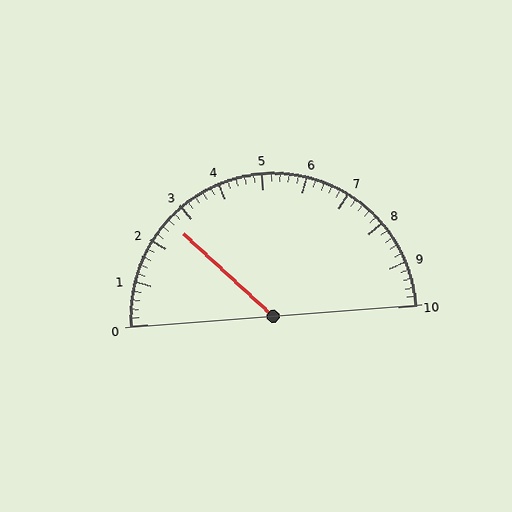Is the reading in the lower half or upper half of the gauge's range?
The reading is in the lower half of the range (0 to 10).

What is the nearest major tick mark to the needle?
The nearest major tick mark is 3.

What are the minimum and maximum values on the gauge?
The gauge ranges from 0 to 10.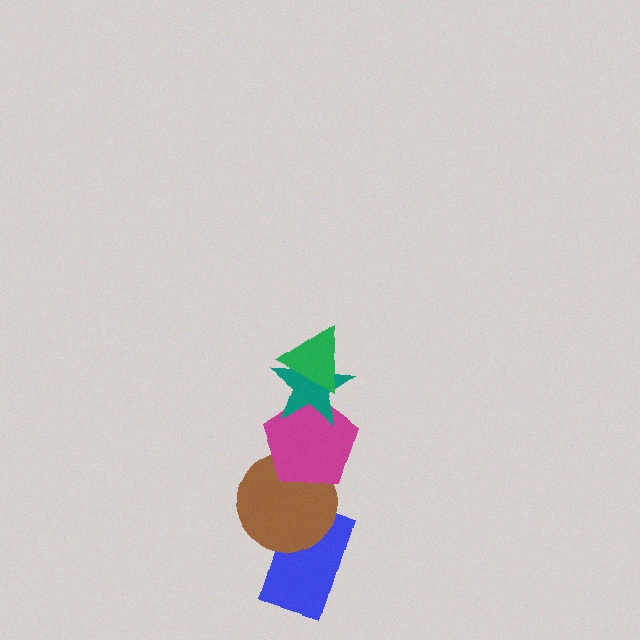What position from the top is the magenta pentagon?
The magenta pentagon is 3rd from the top.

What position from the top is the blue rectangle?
The blue rectangle is 5th from the top.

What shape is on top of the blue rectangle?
The brown circle is on top of the blue rectangle.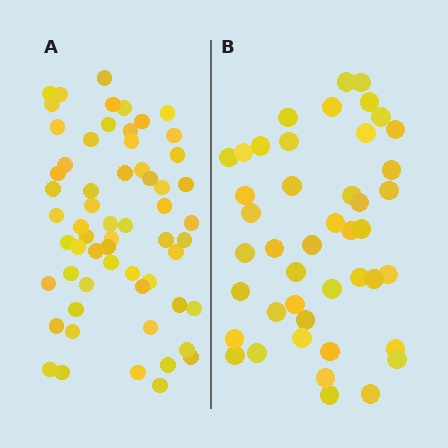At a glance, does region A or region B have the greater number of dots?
Region A (the left region) has more dots.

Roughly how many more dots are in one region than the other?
Region A has approximately 15 more dots than region B.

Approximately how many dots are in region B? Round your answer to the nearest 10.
About 40 dots. (The exact count is 44, which rounds to 40.)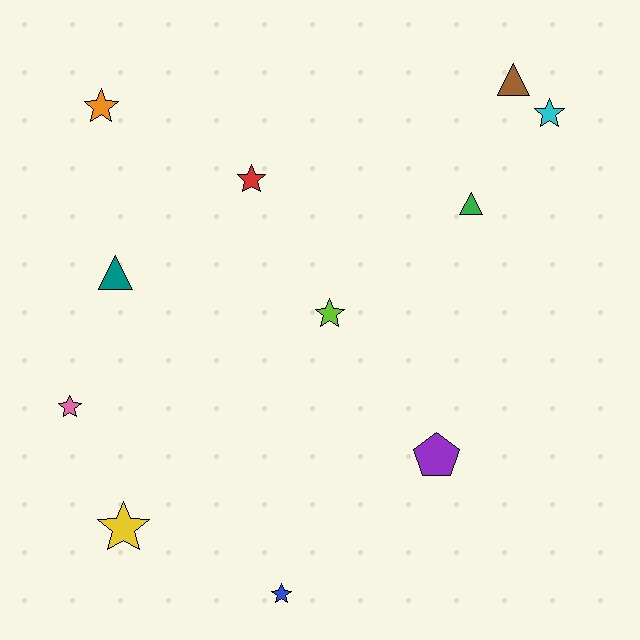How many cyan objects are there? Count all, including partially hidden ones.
There is 1 cyan object.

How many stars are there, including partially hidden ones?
There are 7 stars.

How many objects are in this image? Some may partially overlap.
There are 11 objects.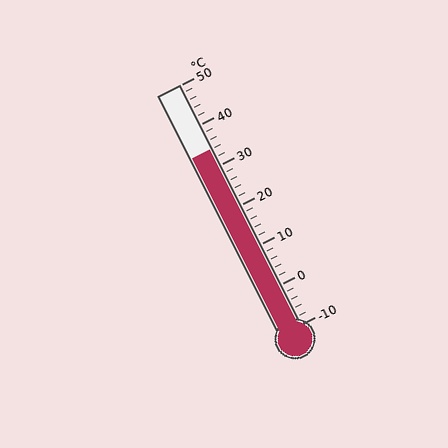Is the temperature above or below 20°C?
The temperature is above 20°C.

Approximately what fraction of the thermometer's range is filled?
The thermometer is filled to approximately 75% of its range.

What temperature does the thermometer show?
The thermometer shows approximately 34°C.